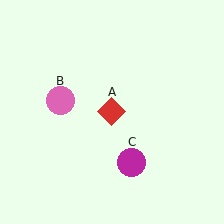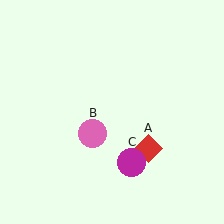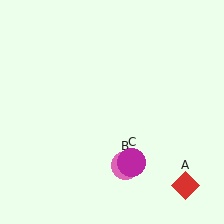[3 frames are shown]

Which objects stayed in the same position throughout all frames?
Magenta circle (object C) remained stationary.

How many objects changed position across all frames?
2 objects changed position: red diamond (object A), pink circle (object B).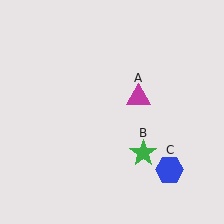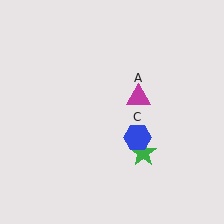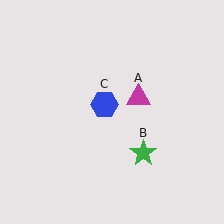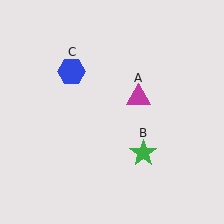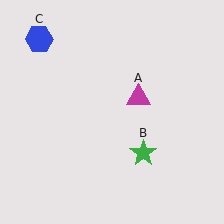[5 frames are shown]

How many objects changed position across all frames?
1 object changed position: blue hexagon (object C).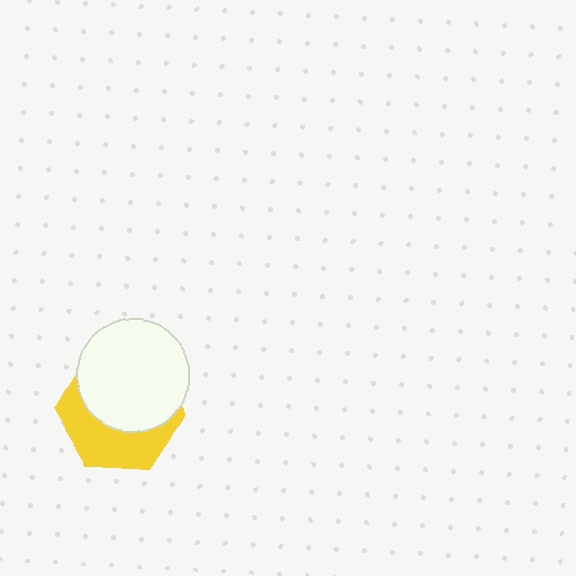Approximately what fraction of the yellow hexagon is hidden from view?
Roughly 57% of the yellow hexagon is hidden behind the white circle.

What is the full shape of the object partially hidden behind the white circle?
The partially hidden object is a yellow hexagon.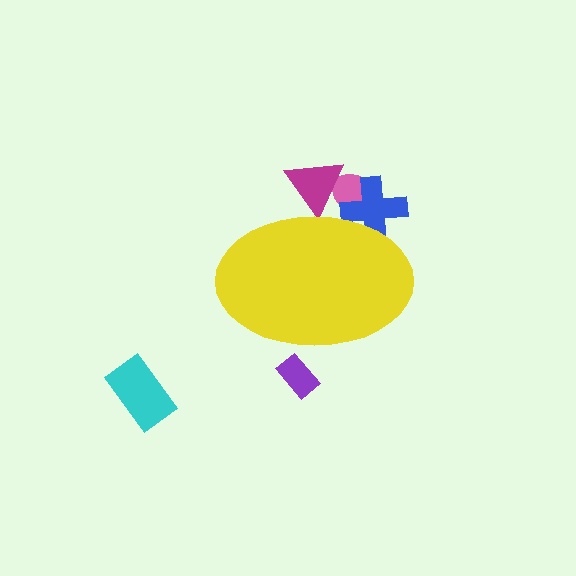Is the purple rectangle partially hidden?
Yes, the purple rectangle is partially hidden behind the yellow ellipse.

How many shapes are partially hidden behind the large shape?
4 shapes are partially hidden.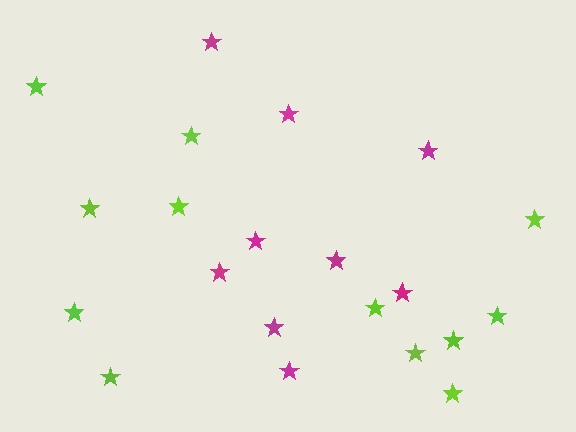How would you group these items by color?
There are 2 groups: one group of magenta stars (9) and one group of lime stars (12).